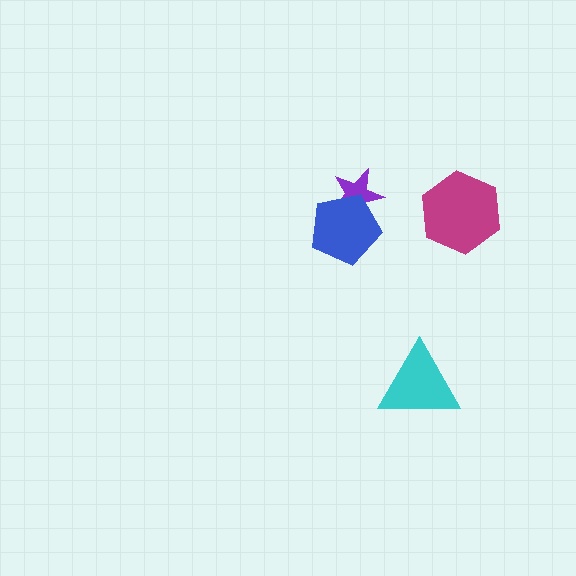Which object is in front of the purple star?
The blue pentagon is in front of the purple star.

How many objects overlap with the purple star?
1 object overlaps with the purple star.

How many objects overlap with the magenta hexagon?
0 objects overlap with the magenta hexagon.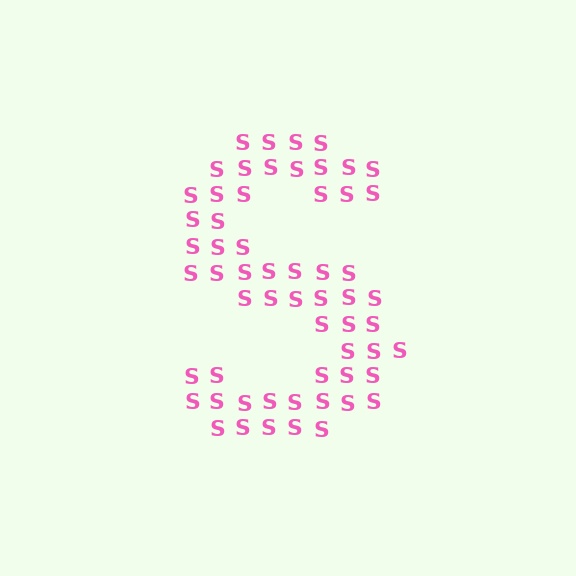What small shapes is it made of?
It is made of small letter S's.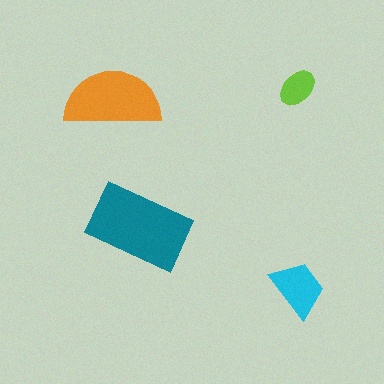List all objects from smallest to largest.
The lime ellipse, the cyan trapezoid, the orange semicircle, the teal rectangle.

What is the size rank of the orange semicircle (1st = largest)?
2nd.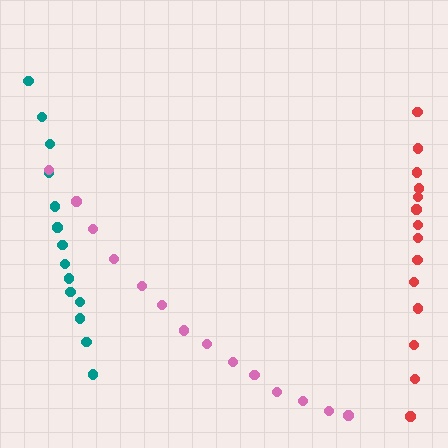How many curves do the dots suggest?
There are 3 distinct paths.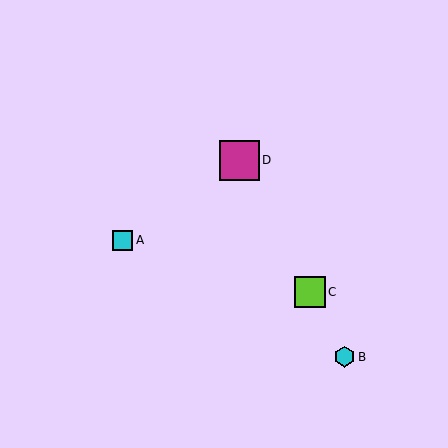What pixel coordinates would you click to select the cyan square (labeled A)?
Click at (123, 241) to select the cyan square A.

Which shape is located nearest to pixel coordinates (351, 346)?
The cyan hexagon (labeled B) at (345, 357) is nearest to that location.